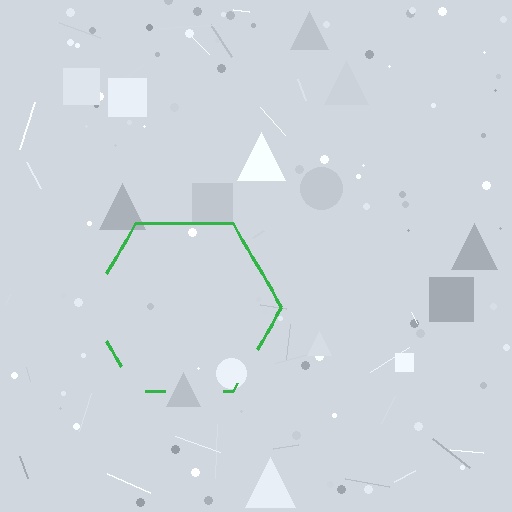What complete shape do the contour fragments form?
The contour fragments form a hexagon.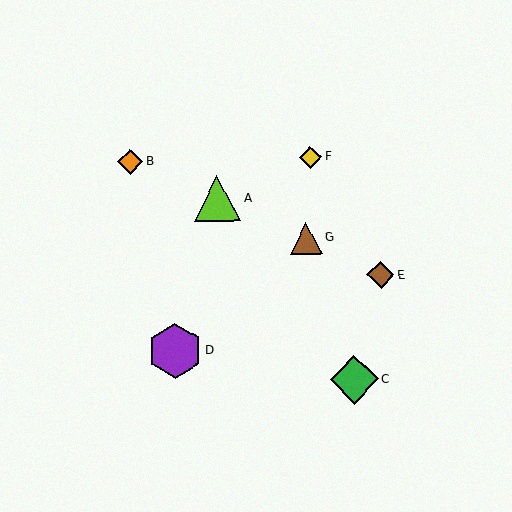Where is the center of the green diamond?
The center of the green diamond is at (354, 380).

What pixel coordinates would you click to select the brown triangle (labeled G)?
Click at (306, 238) to select the brown triangle G.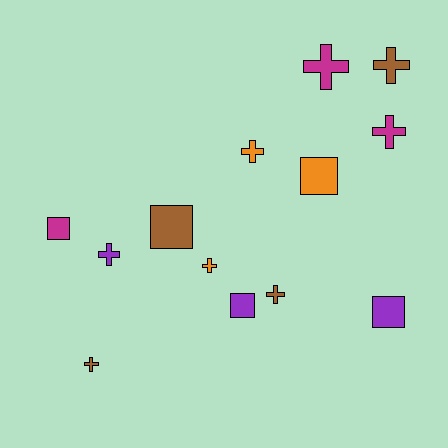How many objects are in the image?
There are 13 objects.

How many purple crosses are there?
There is 1 purple cross.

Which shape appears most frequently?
Cross, with 8 objects.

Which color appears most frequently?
Brown, with 4 objects.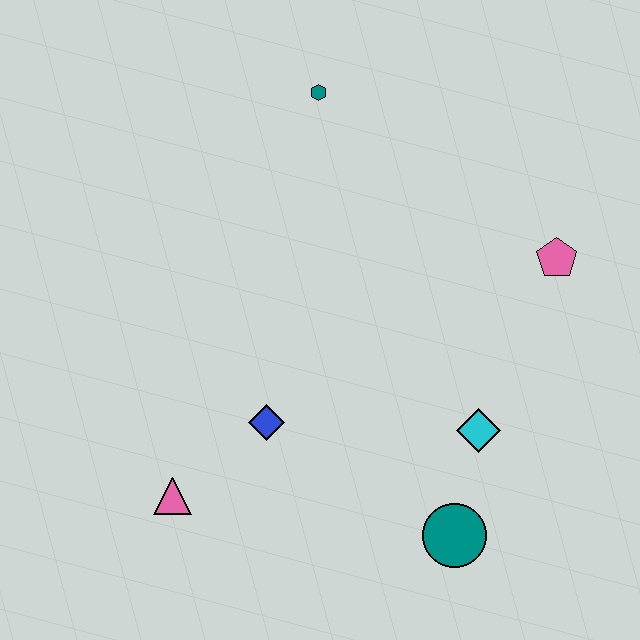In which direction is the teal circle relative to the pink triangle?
The teal circle is to the right of the pink triangle.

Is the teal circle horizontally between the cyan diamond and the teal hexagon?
Yes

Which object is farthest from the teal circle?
The teal hexagon is farthest from the teal circle.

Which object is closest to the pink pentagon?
The cyan diamond is closest to the pink pentagon.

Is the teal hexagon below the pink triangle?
No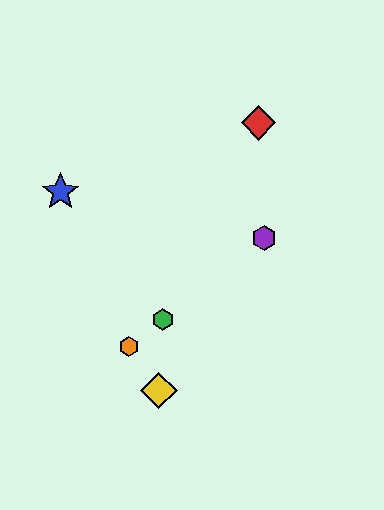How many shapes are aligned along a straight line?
3 shapes (the green hexagon, the purple hexagon, the orange hexagon) are aligned along a straight line.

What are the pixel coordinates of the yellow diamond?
The yellow diamond is at (159, 391).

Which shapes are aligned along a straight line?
The green hexagon, the purple hexagon, the orange hexagon are aligned along a straight line.